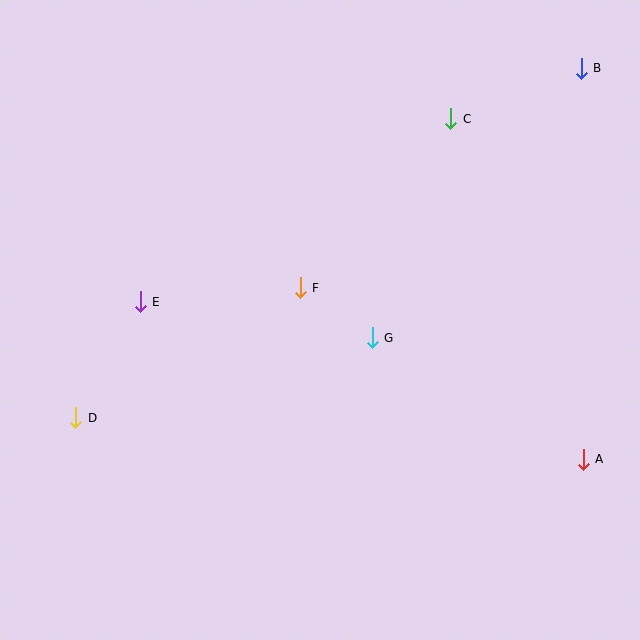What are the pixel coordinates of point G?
Point G is at (372, 338).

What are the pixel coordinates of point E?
Point E is at (140, 302).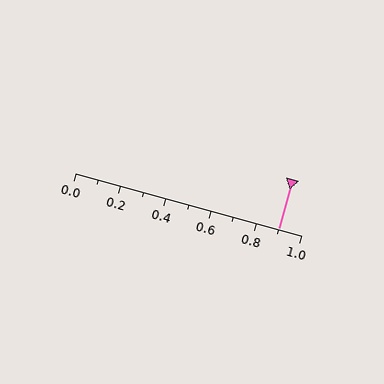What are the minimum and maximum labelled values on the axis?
The axis runs from 0.0 to 1.0.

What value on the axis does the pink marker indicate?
The marker indicates approximately 0.9.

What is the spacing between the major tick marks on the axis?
The major ticks are spaced 0.2 apart.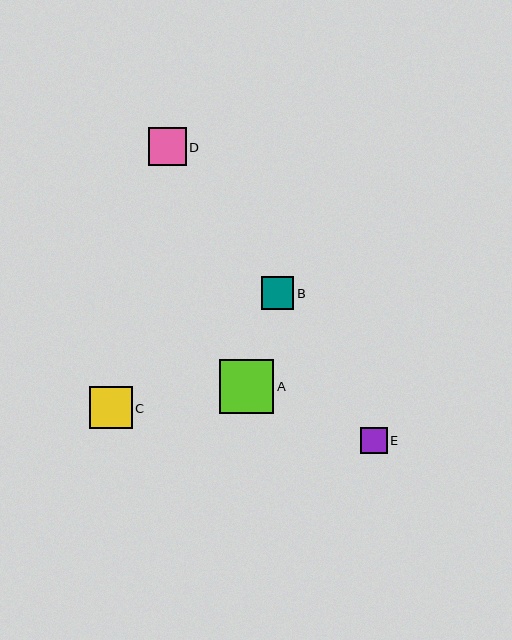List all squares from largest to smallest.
From largest to smallest: A, C, D, B, E.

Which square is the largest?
Square A is the largest with a size of approximately 54 pixels.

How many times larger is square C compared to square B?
Square C is approximately 1.3 times the size of square B.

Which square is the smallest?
Square E is the smallest with a size of approximately 27 pixels.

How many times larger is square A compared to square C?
Square A is approximately 1.3 times the size of square C.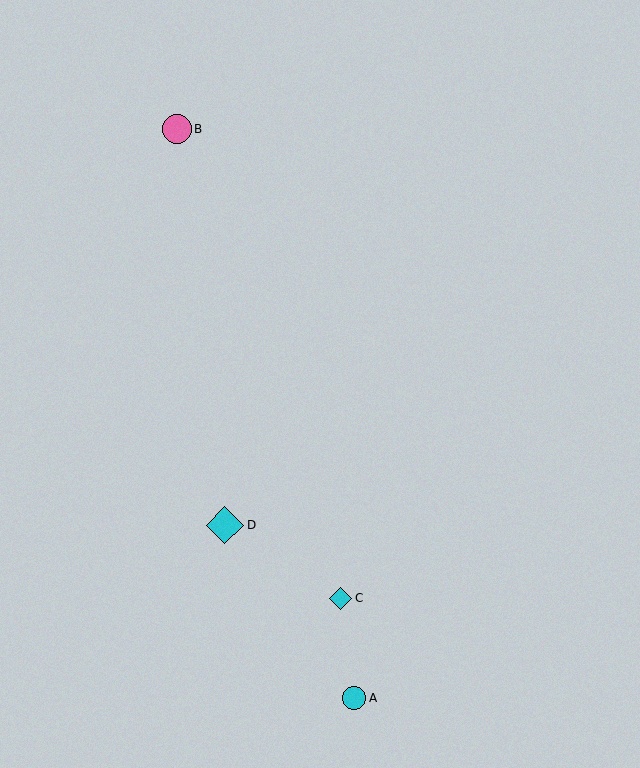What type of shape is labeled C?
Shape C is a cyan diamond.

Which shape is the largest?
The cyan diamond (labeled D) is the largest.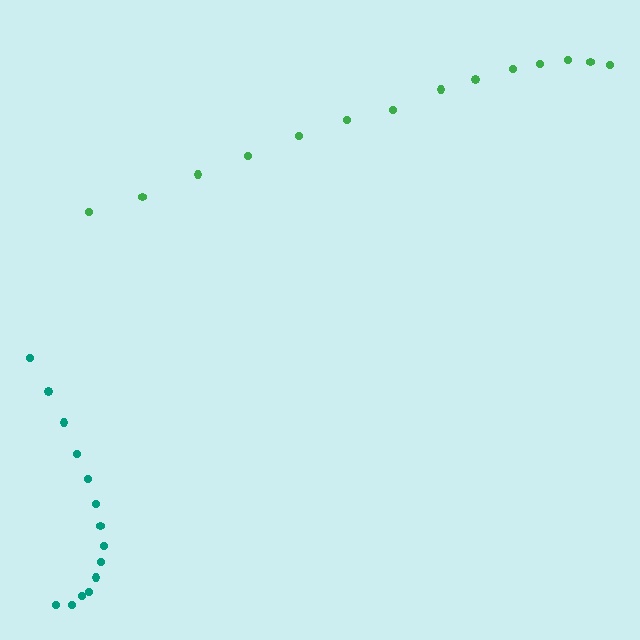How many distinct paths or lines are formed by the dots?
There are 2 distinct paths.